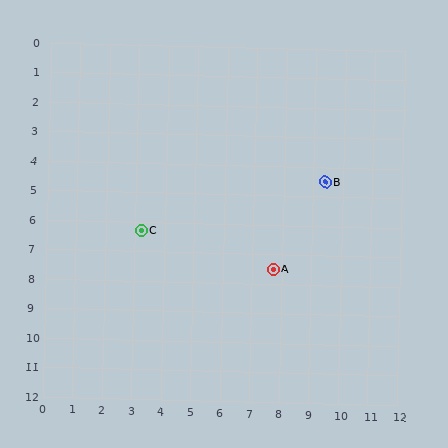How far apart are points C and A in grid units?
Points C and A are about 4.7 grid units apart.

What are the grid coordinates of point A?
Point A is at approximately (7.7, 7.5).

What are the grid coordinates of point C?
Point C is at approximately (3.2, 6.3).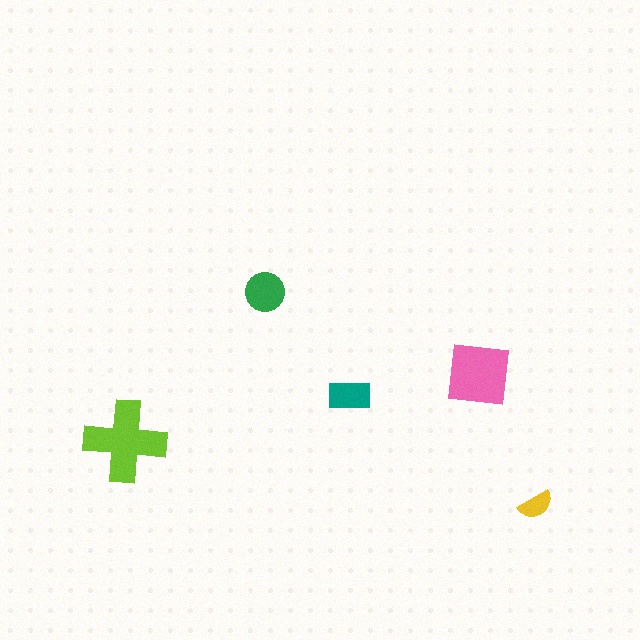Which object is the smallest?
The yellow semicircle.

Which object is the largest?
The lime cross.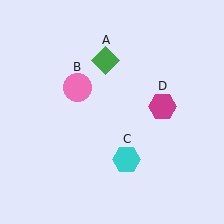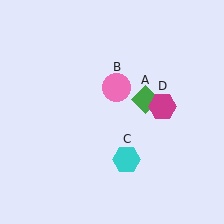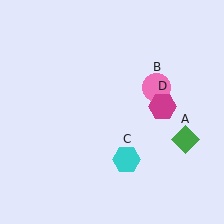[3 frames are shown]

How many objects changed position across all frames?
2 objects changed position: green diamond (object A), pink circle (object B).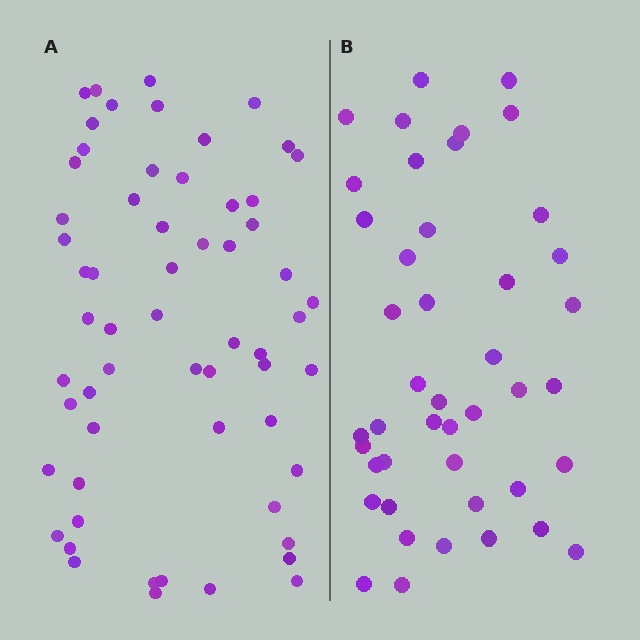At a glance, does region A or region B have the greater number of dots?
Region A (the left region) has more dots.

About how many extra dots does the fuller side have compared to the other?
Region A has approximately 15 more dots than region B.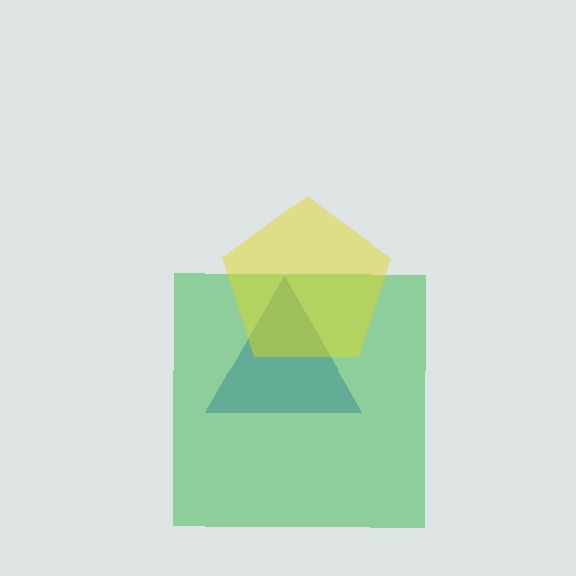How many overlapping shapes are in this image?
There are 3 overlapping shapes in the image.